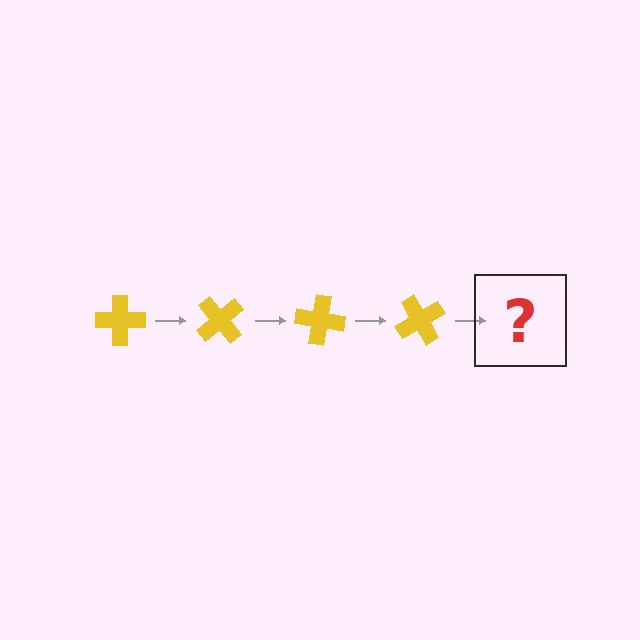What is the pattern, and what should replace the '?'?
The pattern is that the cross rotates 50 degrees each step. The '?' should be a yellow cross rotated 200 degrees.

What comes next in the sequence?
The next element should be a yellow cross rotated 200 degrees.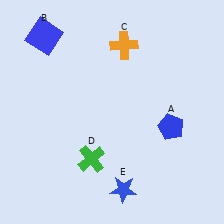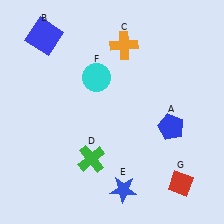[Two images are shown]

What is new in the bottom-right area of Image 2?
A red diamond (G) was added in the bottom-right area of Image 2.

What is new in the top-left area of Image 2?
A cyan circle (F) was added in the top-left area of Image 2.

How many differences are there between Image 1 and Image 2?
There are 2 differences between the two images.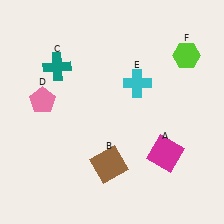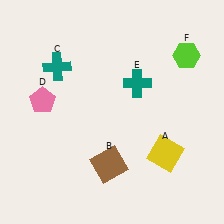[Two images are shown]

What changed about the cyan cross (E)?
In Image 1, E is cyan. In Image 2, it changed to teal.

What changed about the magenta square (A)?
In Image 1, A is magenta. In Image 2, it changed to yellow.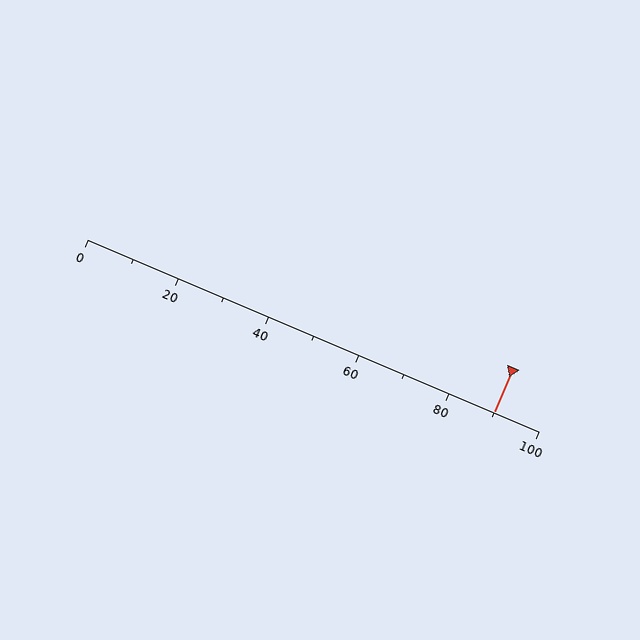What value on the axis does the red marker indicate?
The marker indicates approximately 90.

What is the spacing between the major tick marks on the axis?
The major ticks are spaced 20 apart.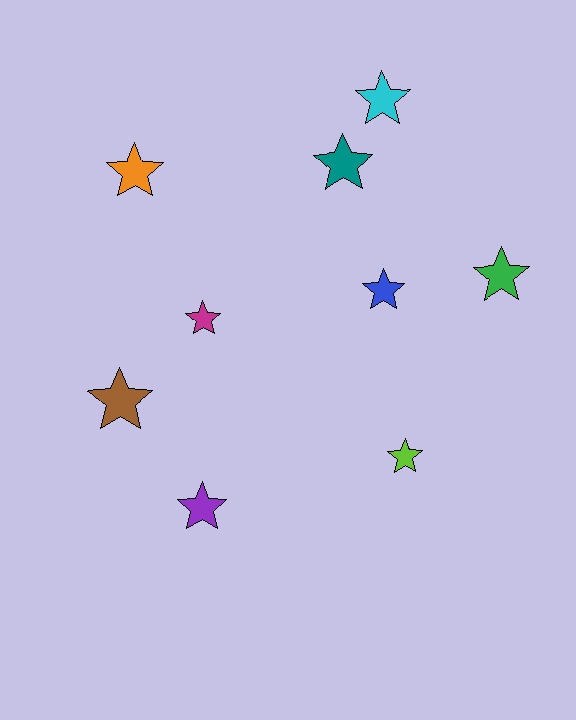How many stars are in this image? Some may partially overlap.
There are 9 stars.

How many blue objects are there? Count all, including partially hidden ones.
There is 1 blue object.